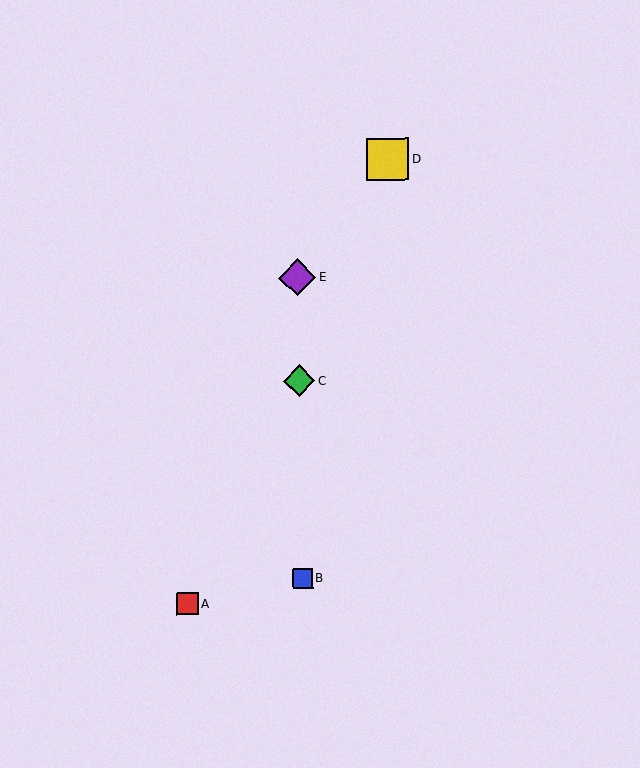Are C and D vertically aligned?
No, C is at x≈299 and D is at x≈388.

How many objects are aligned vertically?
3 objects (B, C, E) are aligned vertically.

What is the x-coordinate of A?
Object A is at x≈187.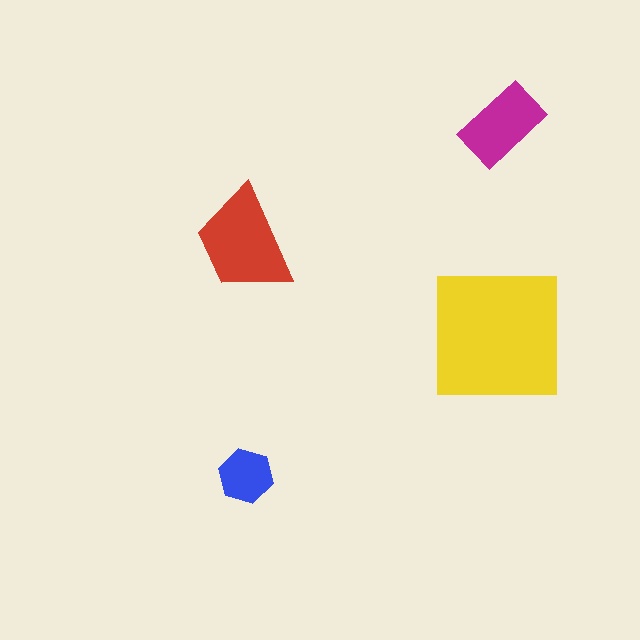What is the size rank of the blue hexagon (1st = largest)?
4th.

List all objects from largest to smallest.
The yellow square, the red trapezoid, the magenta rectangle, the blue hexagon.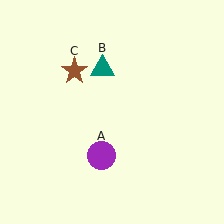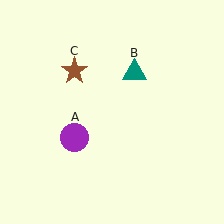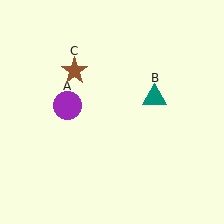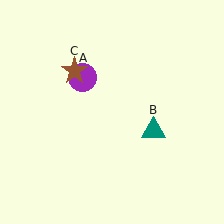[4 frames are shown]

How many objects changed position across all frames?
2 objects changed position: purple circle (object A), teal triangle (object B).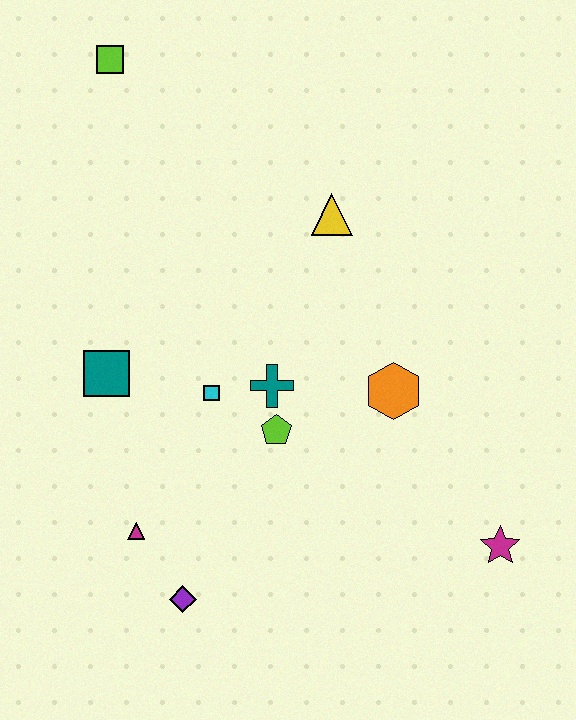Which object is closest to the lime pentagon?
The teal cross is closest to the lime pentagon.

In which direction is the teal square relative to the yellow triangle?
The teal square is to the left of the yellow triangle.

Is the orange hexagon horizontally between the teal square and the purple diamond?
No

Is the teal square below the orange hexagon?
No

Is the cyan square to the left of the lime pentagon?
Yes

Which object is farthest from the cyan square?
The lime square is farthest from the cyan square.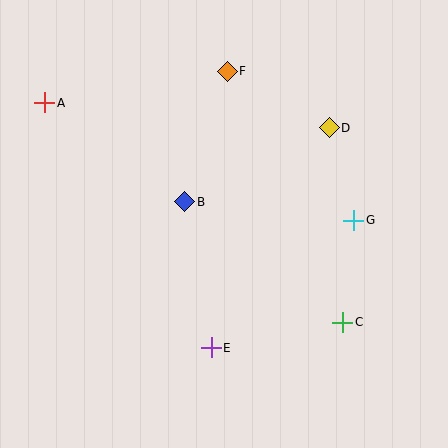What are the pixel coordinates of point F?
Point F is at (227, 71).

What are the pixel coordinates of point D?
Point D is at (329, 128).